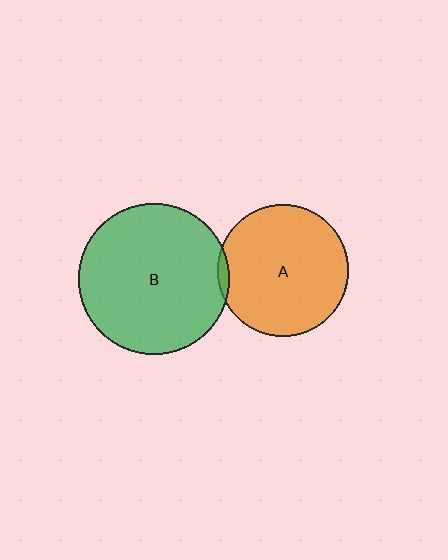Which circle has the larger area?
Circle B (green).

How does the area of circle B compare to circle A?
Approximately 1.3 times.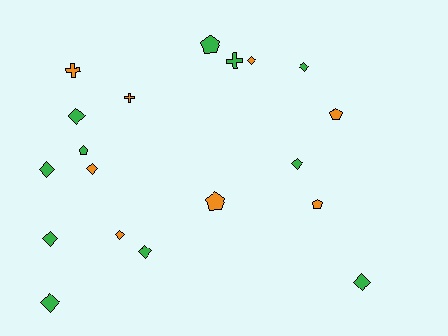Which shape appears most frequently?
Diamond, with 11 objects.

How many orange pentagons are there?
There are 3 orange pentagons.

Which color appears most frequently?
Green, with 11 objects.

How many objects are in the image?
There are 19 objects.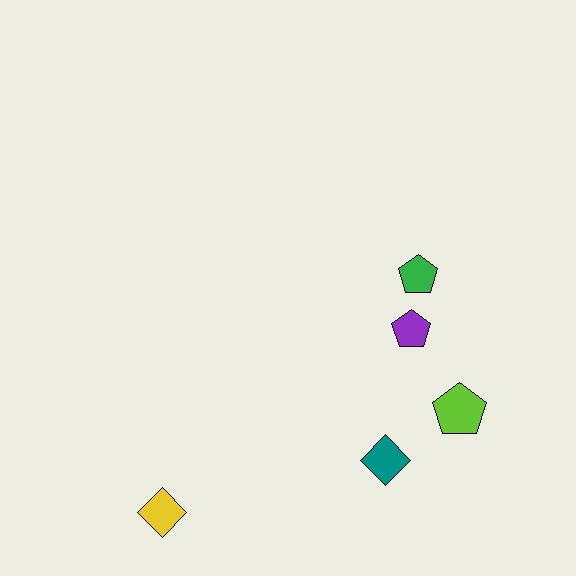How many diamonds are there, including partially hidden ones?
There are 2 diamonds.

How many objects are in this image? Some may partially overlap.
There are 5 objects.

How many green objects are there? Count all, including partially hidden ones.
There is 1 green object.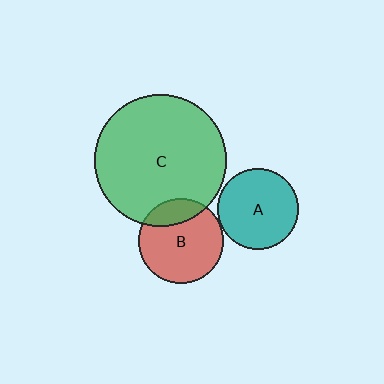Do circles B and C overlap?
Yes.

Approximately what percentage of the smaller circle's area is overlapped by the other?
Approximately 20%.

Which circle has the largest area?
Circle C (green).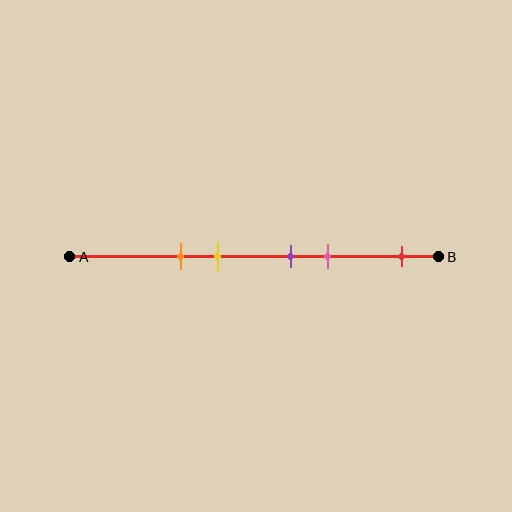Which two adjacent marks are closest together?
The purple and pink marks are the closest adjacent pair.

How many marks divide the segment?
There are 5 marks dividing the segment.